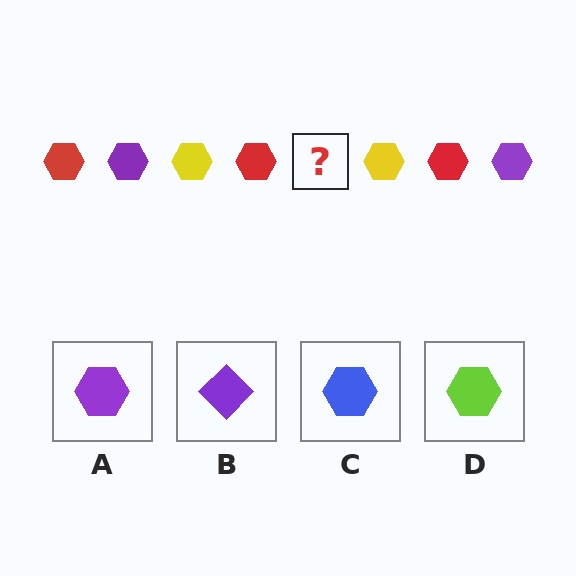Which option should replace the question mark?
Option A.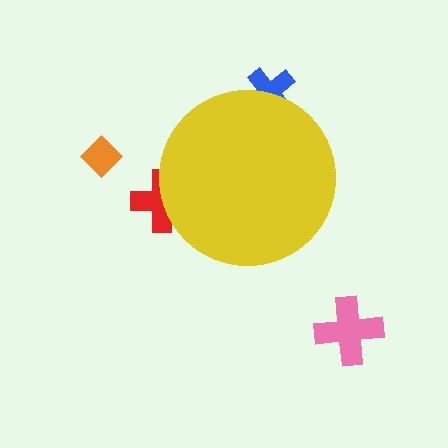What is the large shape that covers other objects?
A yellow circle.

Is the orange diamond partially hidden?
No, the orange diamond is fully visible.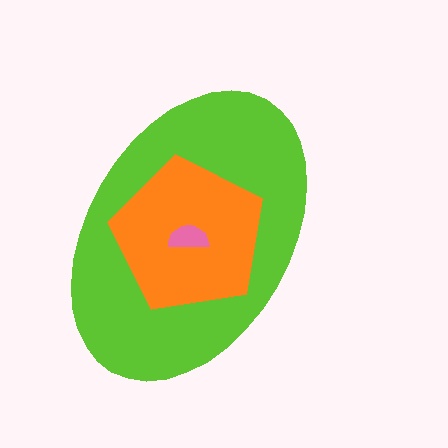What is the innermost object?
The pink semicircle.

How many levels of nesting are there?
3.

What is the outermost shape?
The lime ellipse.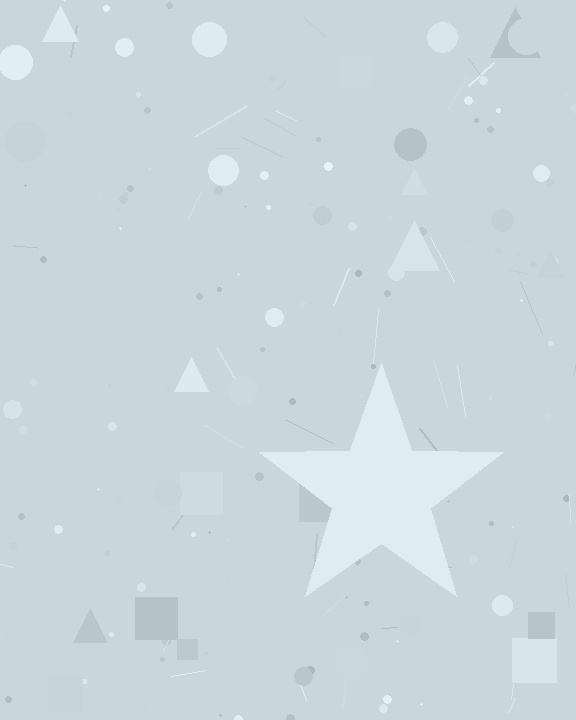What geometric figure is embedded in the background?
A star is embedded in the background.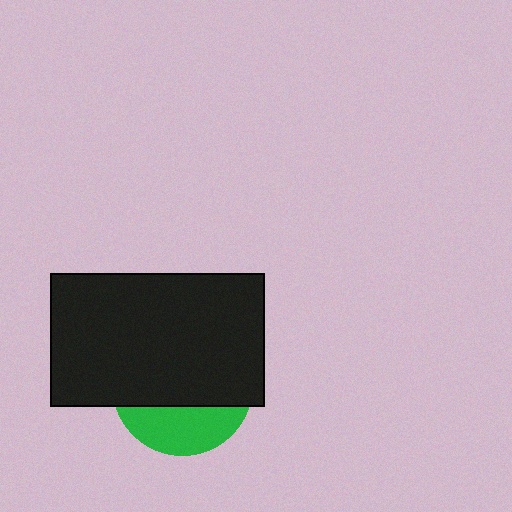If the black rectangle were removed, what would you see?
You would see the complete green circle.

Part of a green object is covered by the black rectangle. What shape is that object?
It is a circle.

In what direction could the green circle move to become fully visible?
The green circle could move down. That would shift it out from behind the black rectangle entirely.